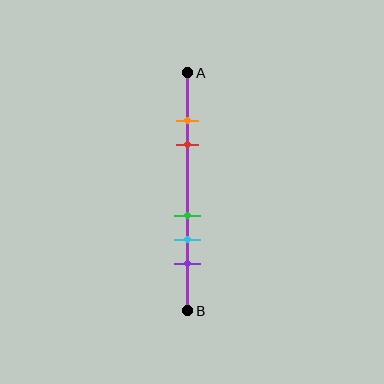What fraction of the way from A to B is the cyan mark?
The cyan mark is approximately 70% (0.7) of the way from A to B.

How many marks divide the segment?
There are 5 marks dividing the segment.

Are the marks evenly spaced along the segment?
No, the marks are not evenly spaced.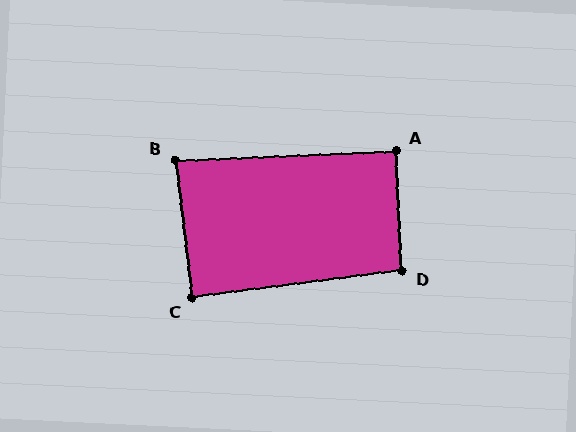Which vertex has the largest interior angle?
D, at approximately 95 degrees.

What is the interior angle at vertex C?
Approximately 90 degrees (approximately right).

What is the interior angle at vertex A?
Approximately 90 degrees (approximately right).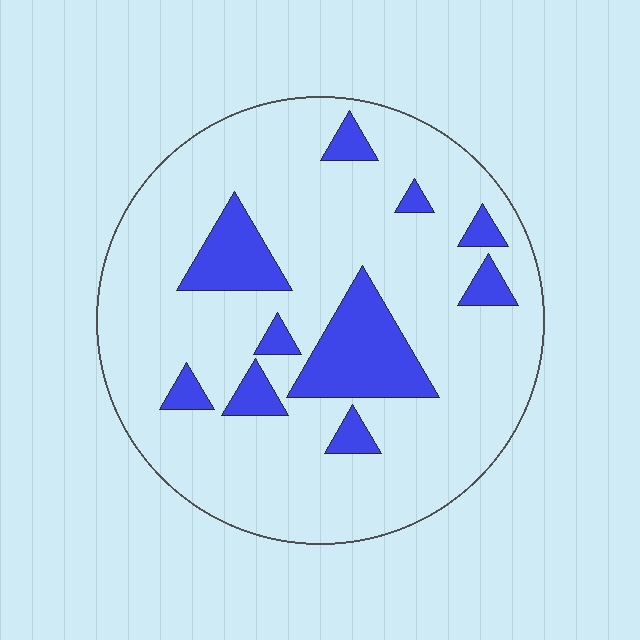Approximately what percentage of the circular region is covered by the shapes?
Approximately 15%.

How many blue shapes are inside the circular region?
10.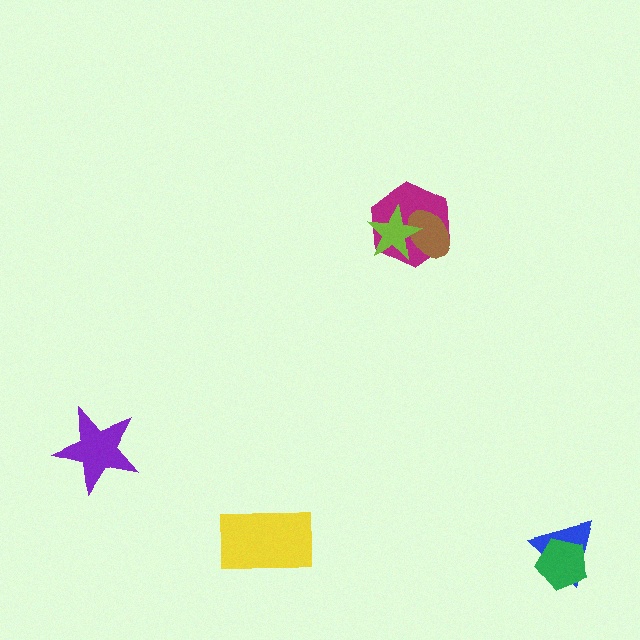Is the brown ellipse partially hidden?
Yes, it is partially covered by another shape.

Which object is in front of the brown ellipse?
The lime star is in front of the brown ellipse.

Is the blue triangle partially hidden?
Yes, it is partially covered by another shape.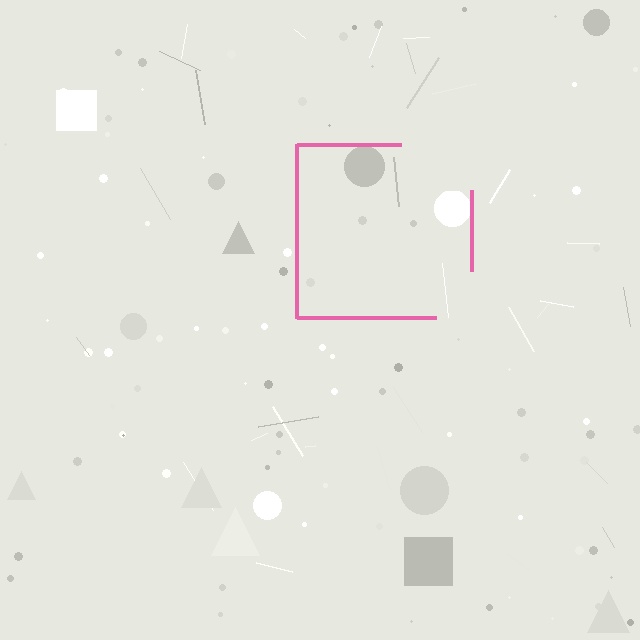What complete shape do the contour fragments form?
The contour fragments form a square.